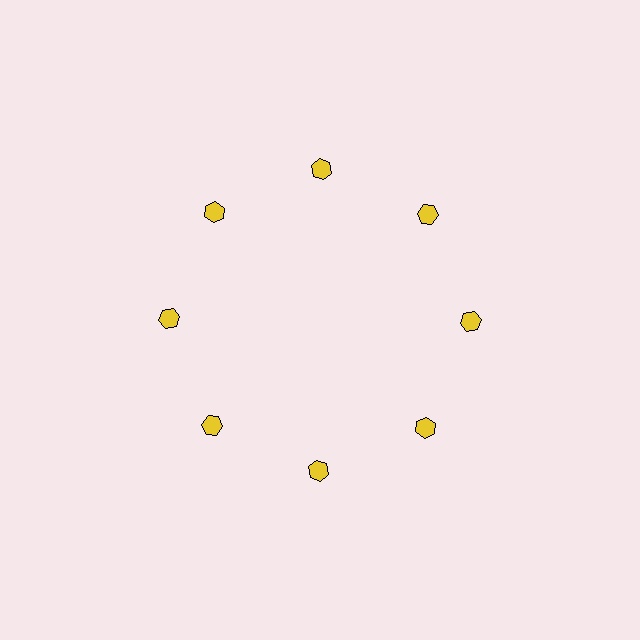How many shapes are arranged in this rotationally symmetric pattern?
There are 8 shapes, arranged in 8 groups of 1.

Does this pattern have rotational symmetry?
Yes, this pattern has 8-fold rotational symmetry. It looks the same after rotating 45 degrees around the center.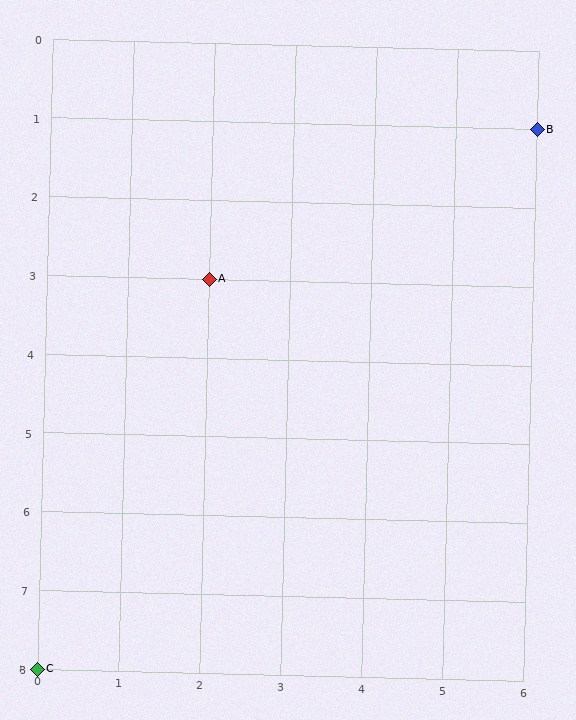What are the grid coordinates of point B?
Point B is at grid coordinates (6, 1).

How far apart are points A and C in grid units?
Points A and C are 2 columns and 5 rows apart (about 5.4 grid units diagonally).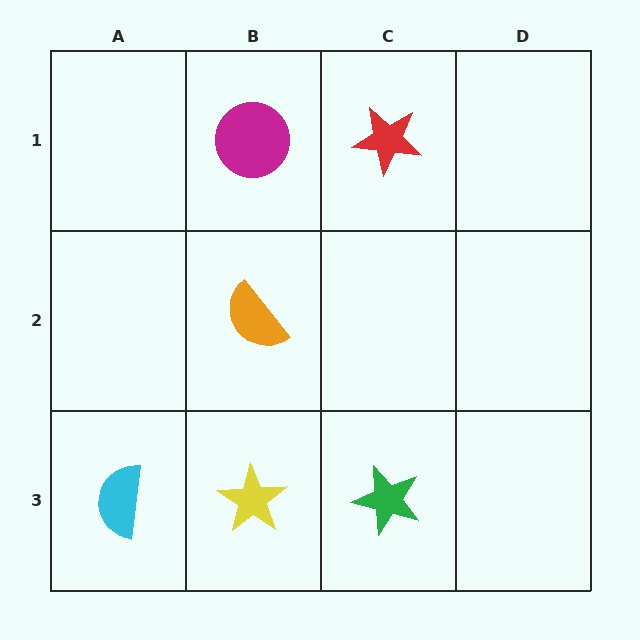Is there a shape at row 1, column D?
No, that cell is empty.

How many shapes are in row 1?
2 shapes.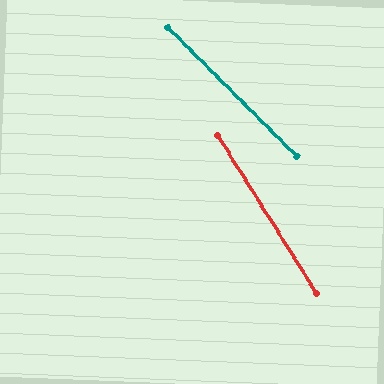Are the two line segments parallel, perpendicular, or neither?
Neither parallel nor perpendicular — they differ by about 13°.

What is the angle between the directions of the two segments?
Approximately 13 degrees.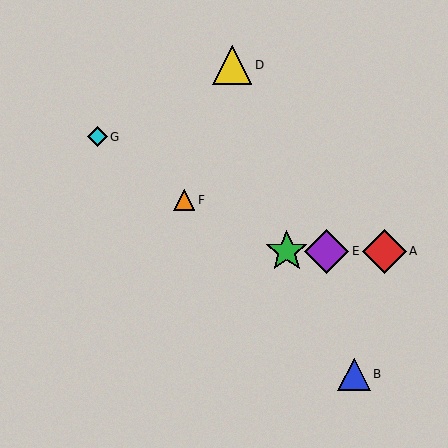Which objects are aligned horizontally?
Objects A, C, E are aligned horizontally.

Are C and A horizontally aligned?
Yes, both are at y≈251.